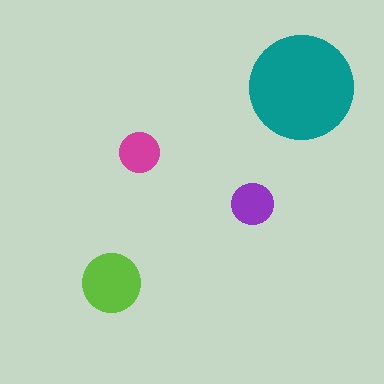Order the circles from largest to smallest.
the teal one, the lime one, the purple one, the magenta one.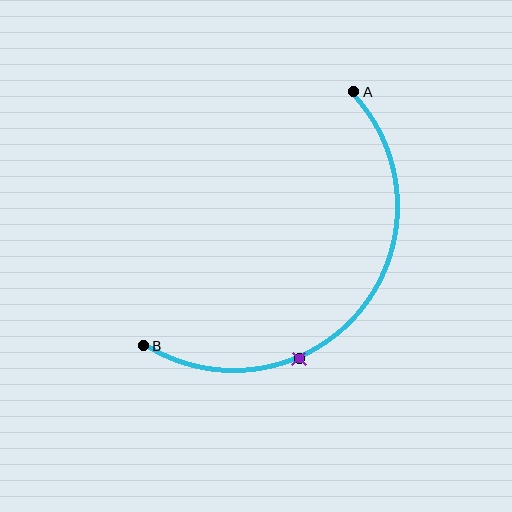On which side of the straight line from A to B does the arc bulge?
The arc bulges below and to the right of the straight line connecting A and B.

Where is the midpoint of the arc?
The arc midpoint is the point on the curve farthest from the straight line joining A and B. It sits below and to the right of that line.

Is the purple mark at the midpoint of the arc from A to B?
No. The purple mark lies on the arc but is closer to endpoint B. The arc midpoint would be at the point on the curve equidistant along the arc from both A and B.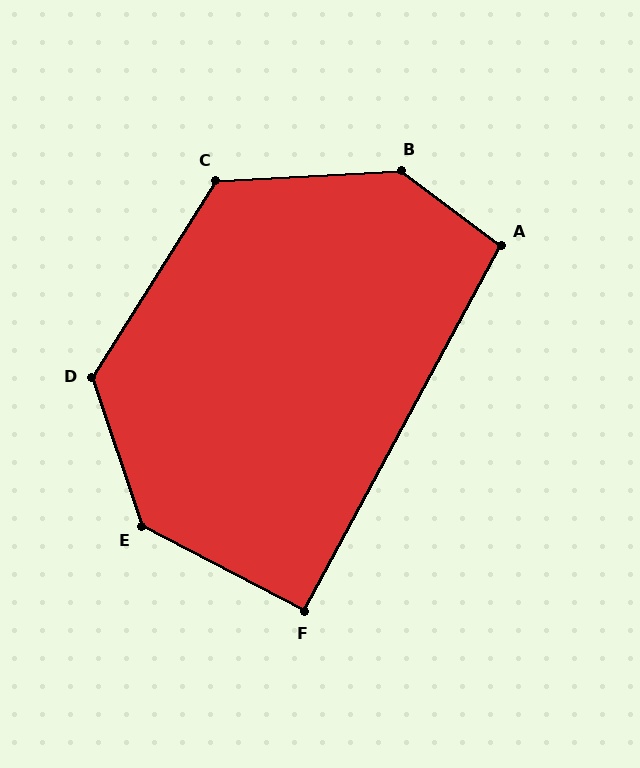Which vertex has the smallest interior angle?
F, at approximately 91 degrees.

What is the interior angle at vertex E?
Approximately 136 degrees (obtuse).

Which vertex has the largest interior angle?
B, at approximately 140 degrees.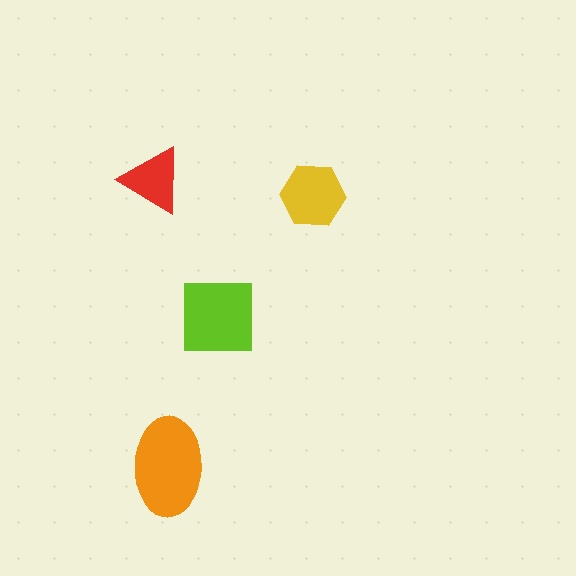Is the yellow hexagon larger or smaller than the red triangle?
Larger.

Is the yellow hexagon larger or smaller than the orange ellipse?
Smaller.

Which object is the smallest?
The red triangle.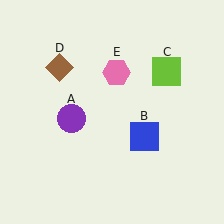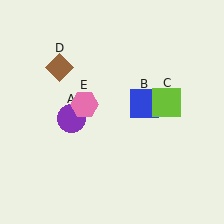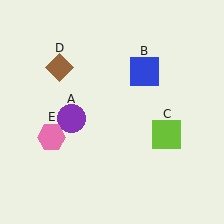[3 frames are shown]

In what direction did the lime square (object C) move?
The lime square (object C) moved down.